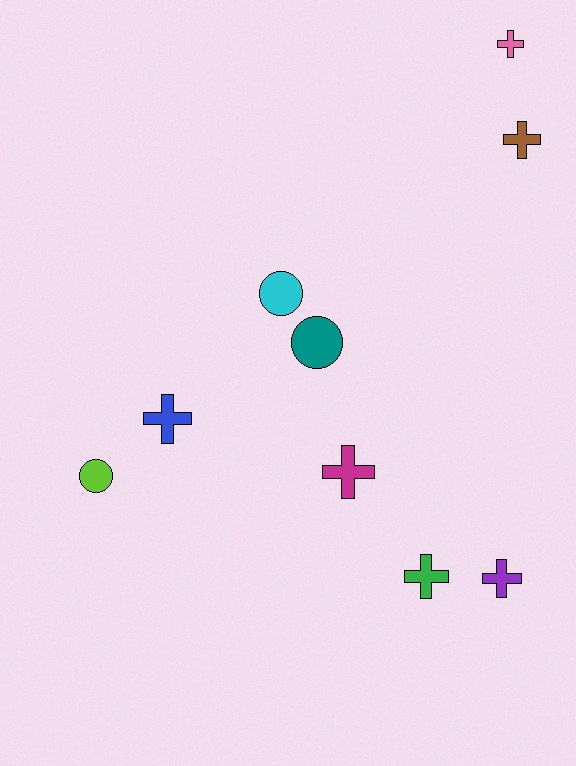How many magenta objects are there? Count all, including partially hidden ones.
There is 1 magenta object.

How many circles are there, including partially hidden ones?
There are 3 circles.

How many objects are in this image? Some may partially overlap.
There are 9 objects.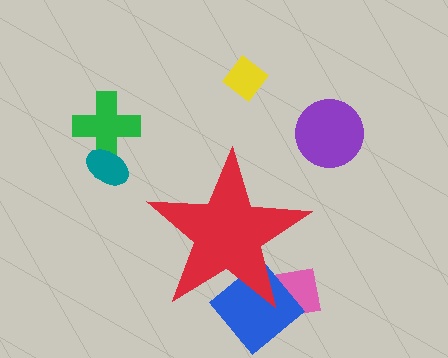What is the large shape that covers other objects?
A red star.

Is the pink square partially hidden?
Yes, the pink square is partially hidden behind the red star.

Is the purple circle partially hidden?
No, the purple circle is fully visible.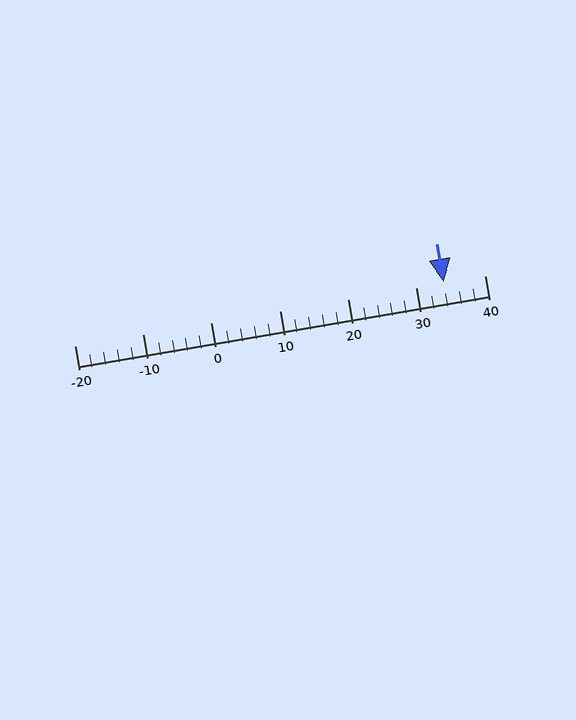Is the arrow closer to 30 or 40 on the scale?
The arrow is closer to 30.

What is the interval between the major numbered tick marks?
The major tick marks are spaced 10 units apart.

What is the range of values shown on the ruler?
The ruler shows values from -20 to 40.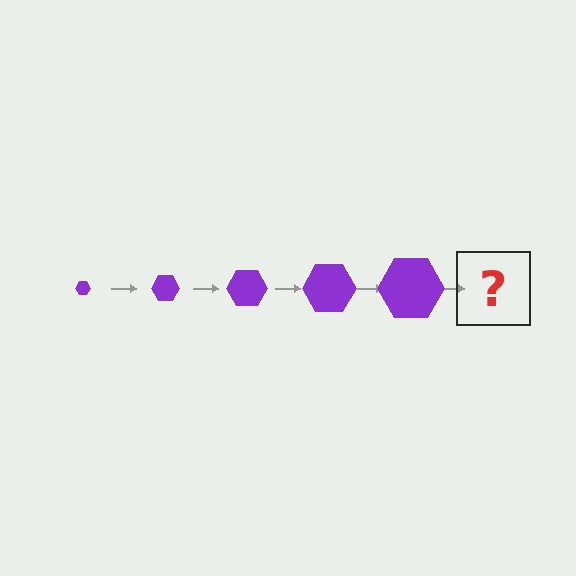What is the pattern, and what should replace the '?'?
The pattern is that the hexagon gets progressively larger each step. The '?' should be a purple hexagon, larger than the previous one.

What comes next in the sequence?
The next element should be a purple hexagon, larger than the previous one.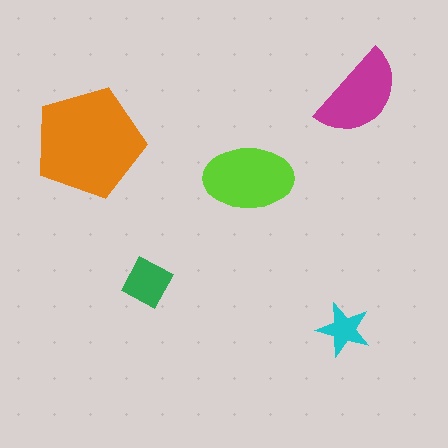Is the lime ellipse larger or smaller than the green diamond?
Larger.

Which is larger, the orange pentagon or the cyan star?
The orange pentagon.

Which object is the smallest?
The cyan star.